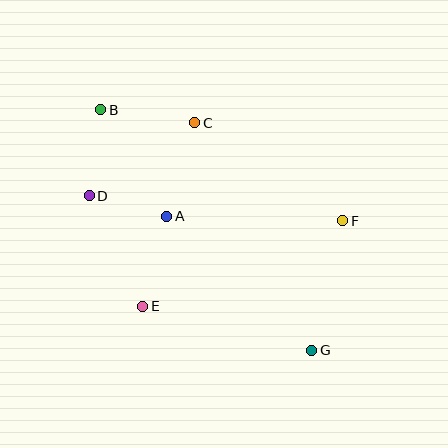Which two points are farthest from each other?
Points B and G are farthest from each other.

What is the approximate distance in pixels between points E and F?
The distance between E and F is approximately 218 pixels.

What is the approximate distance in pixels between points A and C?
The distance between A and C is approximately 98 pixels.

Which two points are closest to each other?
Points A and D are closest to each other.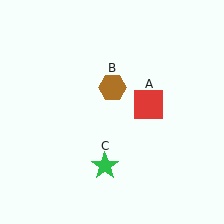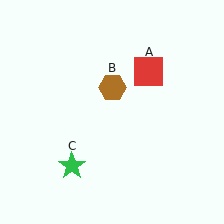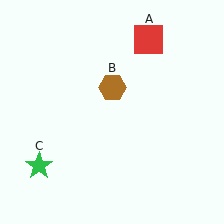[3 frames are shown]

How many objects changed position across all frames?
2 objects changed position: red square (object A), green star (object C).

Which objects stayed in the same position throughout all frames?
Brown hexagon (object B) remained stationary.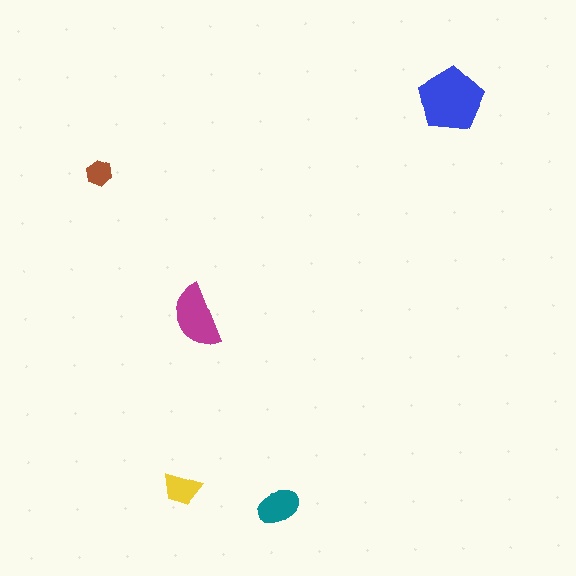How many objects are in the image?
There are 5 objects in the image.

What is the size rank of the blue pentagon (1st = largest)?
1st.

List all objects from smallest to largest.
The brown hexagon, the yellow trapezoid, the teal ellipse, the magenta semicircle, the blue pentagon.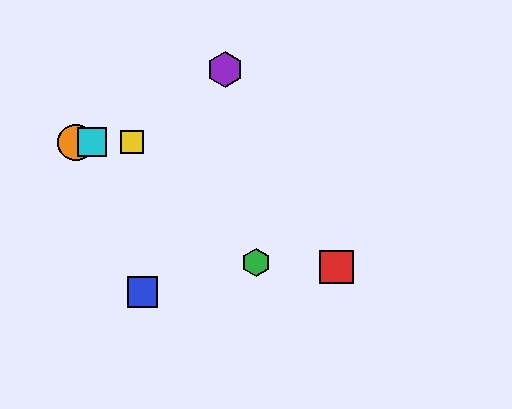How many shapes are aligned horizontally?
3 shapes (the yellow square, the orange circle, the cyan square) are aligned horizontally.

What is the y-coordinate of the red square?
The red square is at y≈267.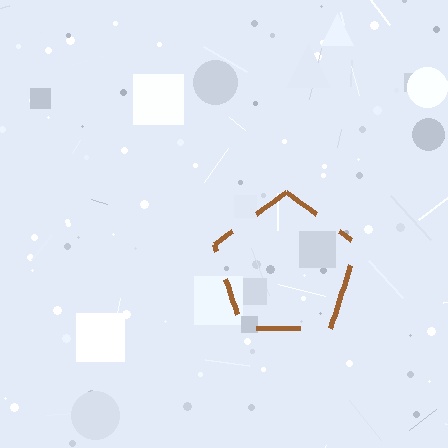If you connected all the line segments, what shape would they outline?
They would outline a pentagon.